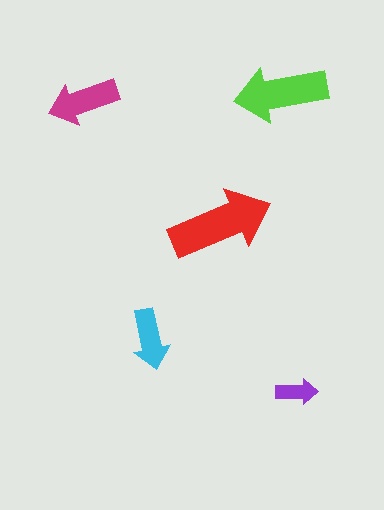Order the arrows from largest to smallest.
the red one, the lime one, the magenta one, the cyan one, the purple one.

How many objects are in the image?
There are 5 objects in the image.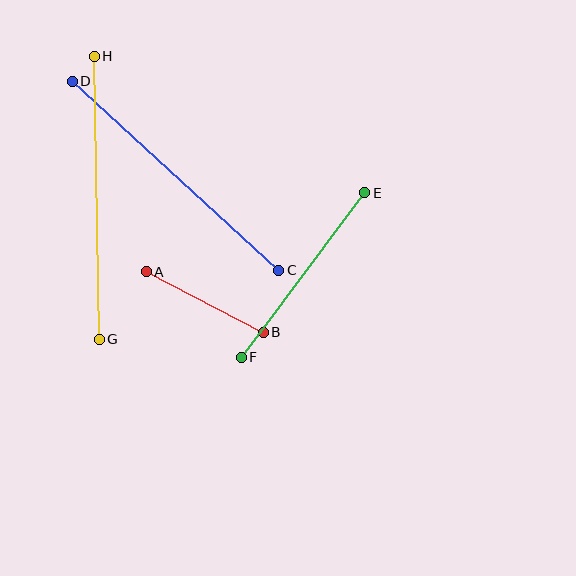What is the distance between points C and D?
The distance is approximately 280 pixels.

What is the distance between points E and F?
The distance is approximately 206 pixels.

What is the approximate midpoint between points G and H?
The midpoint is at approximately (97, 198) pixels.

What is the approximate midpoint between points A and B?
The midpoint is at approximately (205, 302) pixels.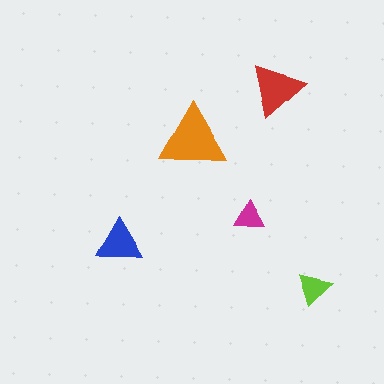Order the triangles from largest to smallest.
the orange one, the red one, the blue one, the lime one, the magenta one.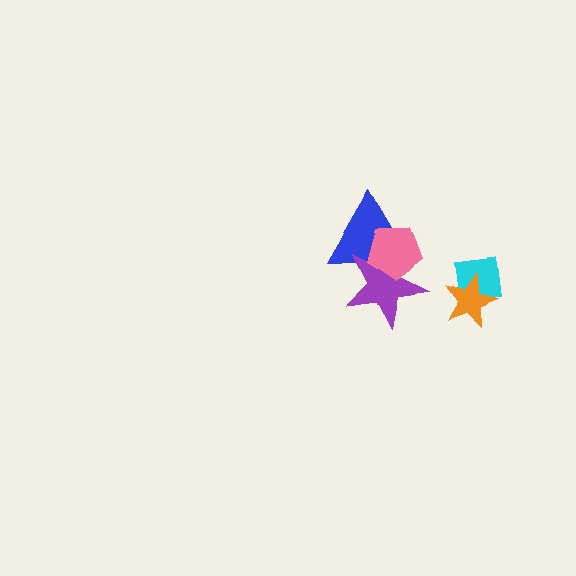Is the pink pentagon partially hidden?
No, no other shape covers it.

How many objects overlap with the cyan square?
1 object overlaps with the cyan square.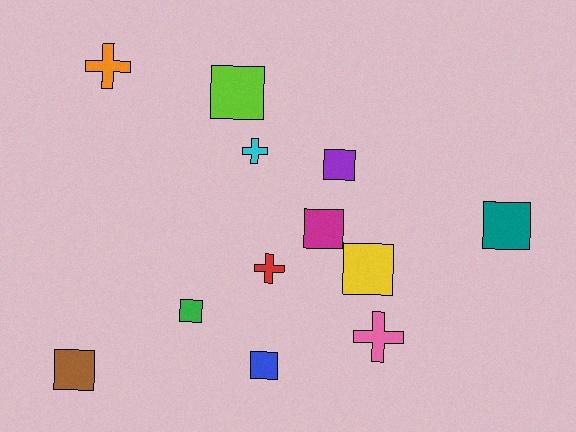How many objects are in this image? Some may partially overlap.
There are 12 objects.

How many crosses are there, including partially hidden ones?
There are 4 crosses.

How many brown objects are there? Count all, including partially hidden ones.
There is 1 brown object.